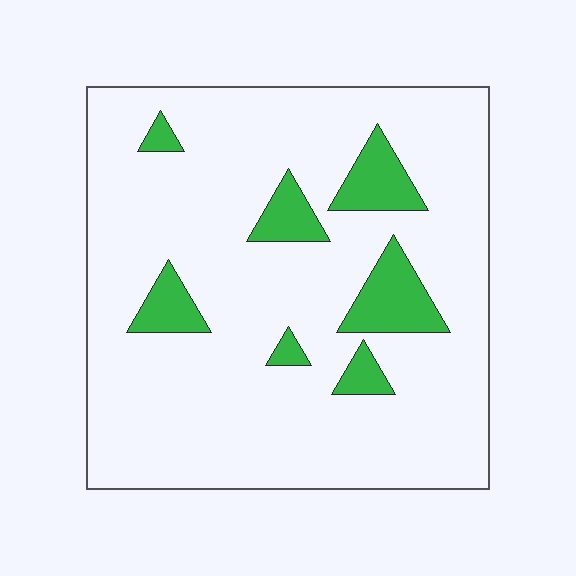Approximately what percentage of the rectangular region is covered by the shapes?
Approximately 15%.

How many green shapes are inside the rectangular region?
7.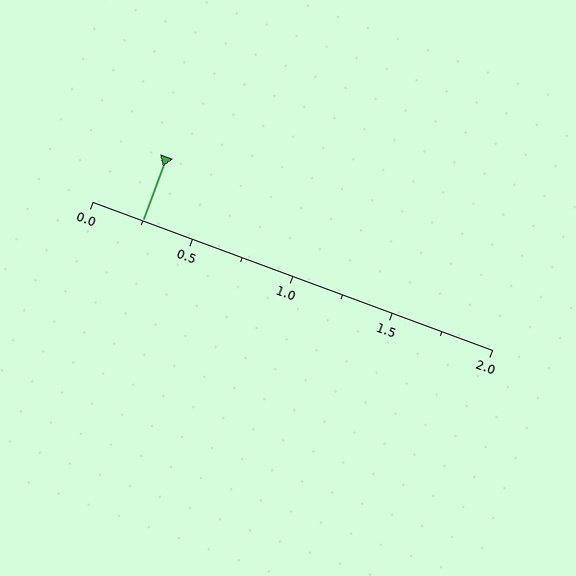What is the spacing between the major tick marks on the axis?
The major ticks are spaced 0.5 apart.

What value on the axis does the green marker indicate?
The marker indicates approximately 0.25.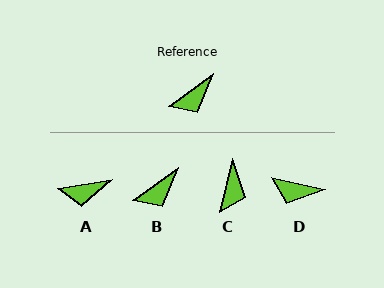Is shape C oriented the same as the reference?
No, it is off by about 40 degrees.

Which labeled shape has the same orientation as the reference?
B.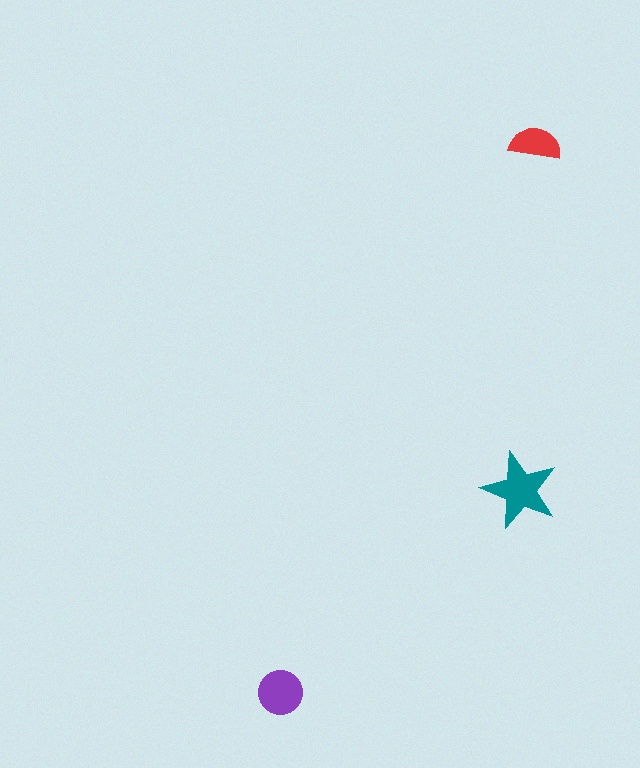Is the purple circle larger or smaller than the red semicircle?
Larger.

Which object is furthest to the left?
The purple circle is leftmost.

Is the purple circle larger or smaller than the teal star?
Smaller.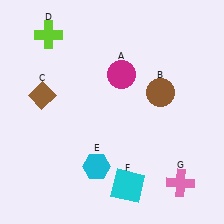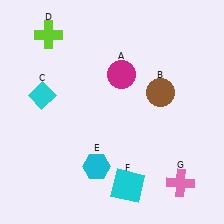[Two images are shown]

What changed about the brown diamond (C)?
In Image 1, C is brown. In Image 2, it changed to cyan.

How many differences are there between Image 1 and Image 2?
There is 1 difference between the two images.